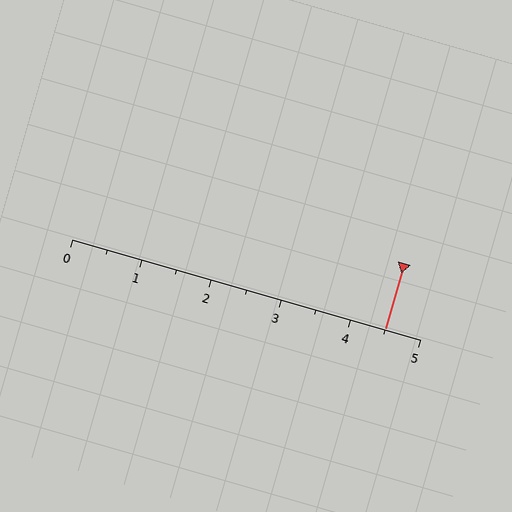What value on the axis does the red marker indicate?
The marker indicates approximately 4.5.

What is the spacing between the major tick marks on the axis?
The major ticks are spaced 1 apart.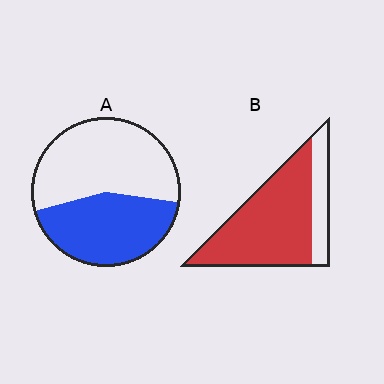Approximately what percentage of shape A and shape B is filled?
A is approximately 45% and B is approximately 80%.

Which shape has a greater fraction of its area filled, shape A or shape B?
Shape B.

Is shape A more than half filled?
No.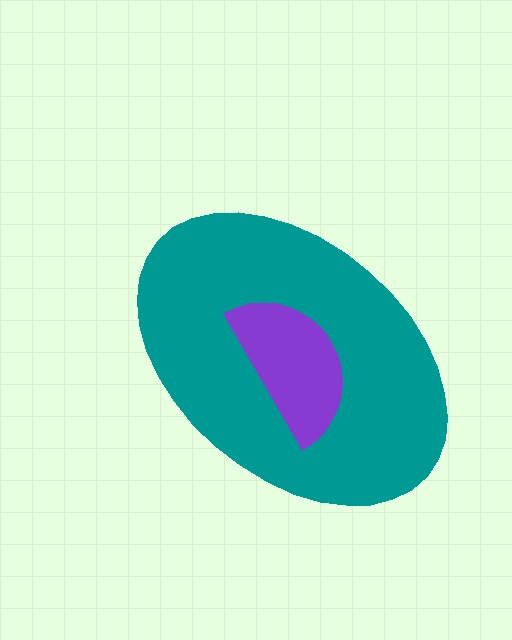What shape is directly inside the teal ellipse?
The purple semicircle.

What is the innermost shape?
The purple semicircle.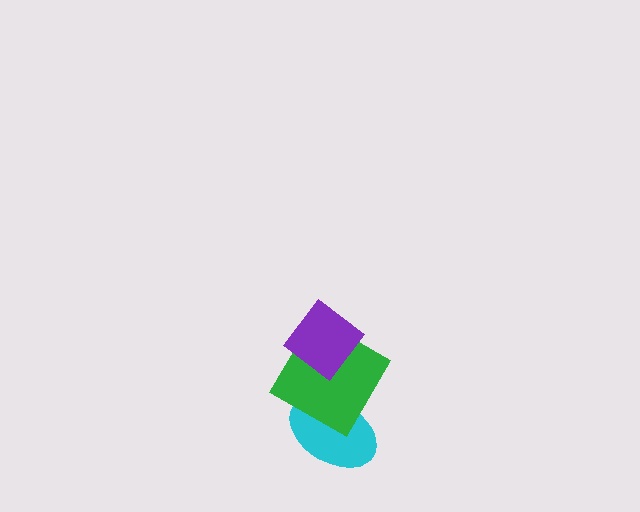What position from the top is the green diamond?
The green diamond is 2nd from the top.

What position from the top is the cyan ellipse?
The cyan ellipse is 3rd from the top.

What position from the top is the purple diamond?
The purple diamond is 1st from the top.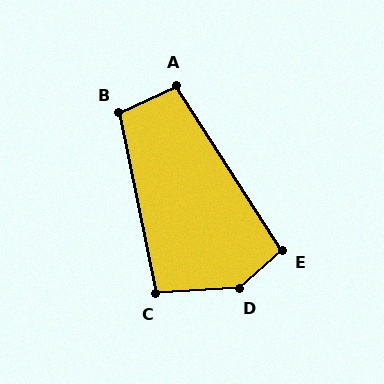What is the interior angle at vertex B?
Approximately 104 degrees (obtuse).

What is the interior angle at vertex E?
Approximately 99 degrees (obtuse).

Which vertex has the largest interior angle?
D, at approximately 142 degrees.